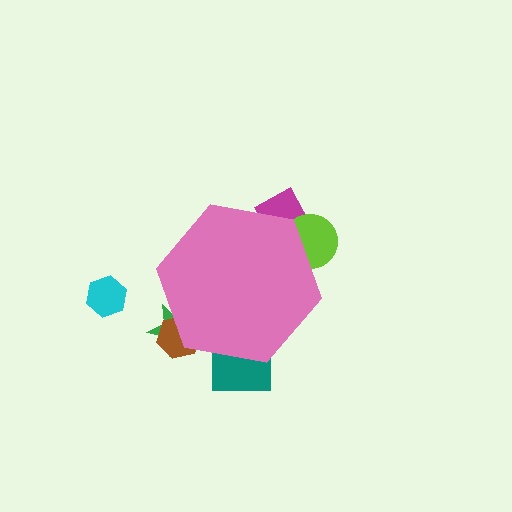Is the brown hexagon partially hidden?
Yes, the brown hexagon is partially hidden behind the pink hexagon.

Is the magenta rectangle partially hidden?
Yes, the magenta rectangle is partially hidden behind the pink hexagon.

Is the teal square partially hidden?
Yes, the teal square is partially hidden behind the pink hexagon.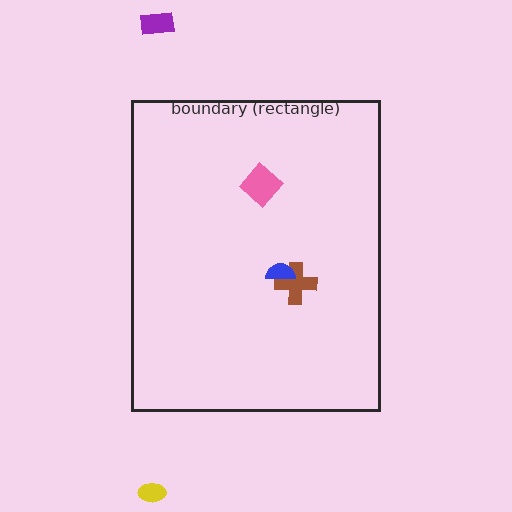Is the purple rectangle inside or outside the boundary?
Outside.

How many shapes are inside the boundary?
3 inside, 2 outside.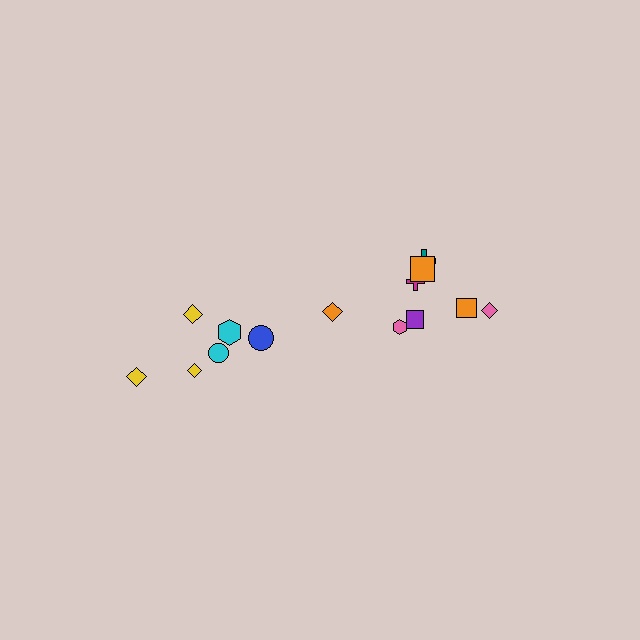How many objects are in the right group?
There are 8 objects.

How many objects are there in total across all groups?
There are 14 objects.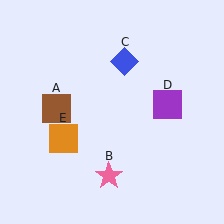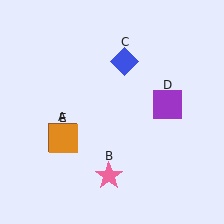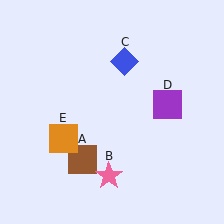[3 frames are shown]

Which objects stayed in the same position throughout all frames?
Pink star (object B) and blue diamond (object C) and purple square (object D) and orange square (object E) remained stationary.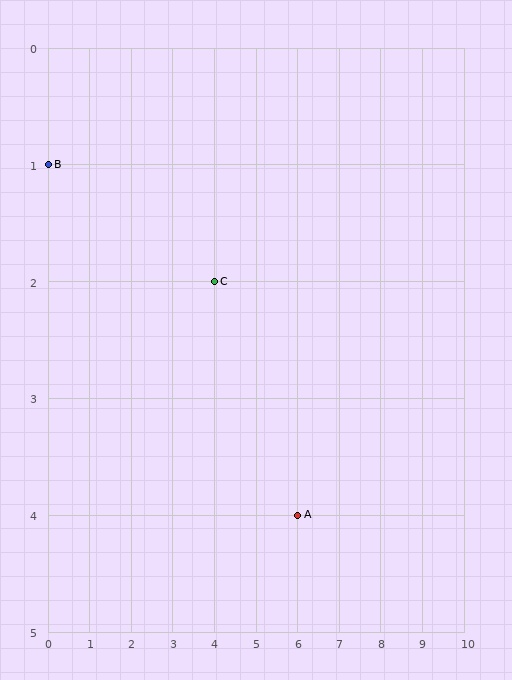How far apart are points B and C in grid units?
Points B and C are 4 columns and 1 row apart (about 4.1 grid units diagonally).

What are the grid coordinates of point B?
Point B is at grid coordinates (0, 1).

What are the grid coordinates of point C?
Point C is at grid coordinates (4, 2).